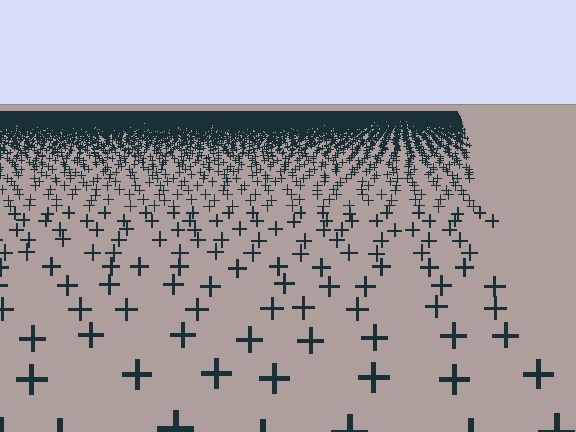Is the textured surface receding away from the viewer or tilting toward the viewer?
The surface is receding away from the viewer. Texture elements get smaller and denser toward the top.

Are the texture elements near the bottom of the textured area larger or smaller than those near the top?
Larger. Near the bottom, elements are closer to the viewer and appear at a bigger on-screen size.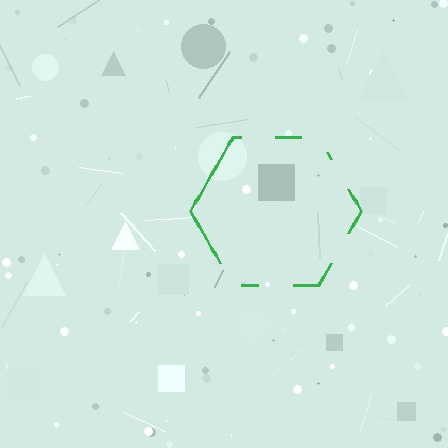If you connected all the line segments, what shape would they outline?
They would outline a hexagon.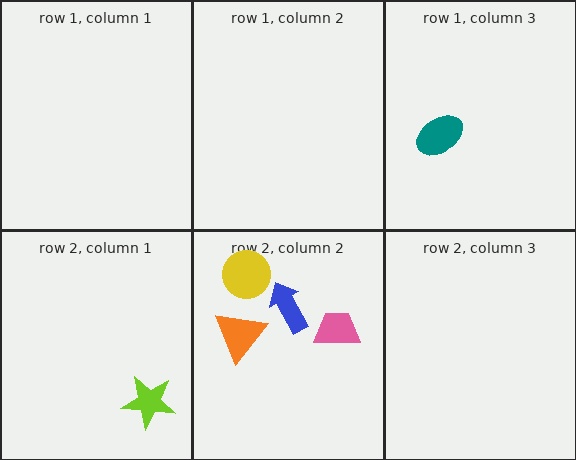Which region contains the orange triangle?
The row 2, column 2 region.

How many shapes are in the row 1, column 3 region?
1.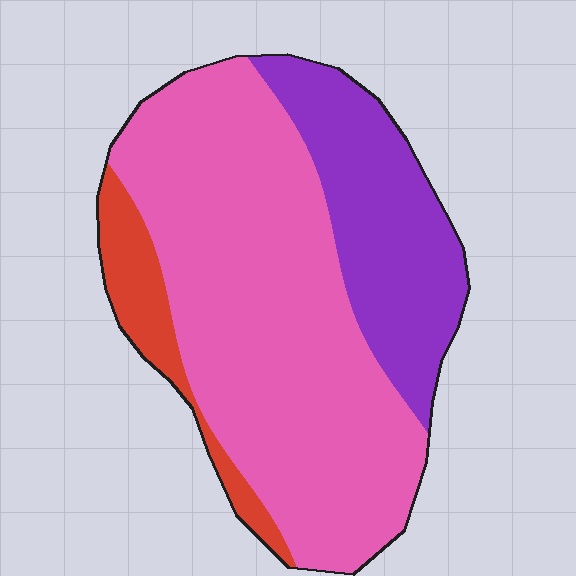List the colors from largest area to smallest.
From largest to smallest: pink, purple, red.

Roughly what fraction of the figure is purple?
Purple takes up between a quarter and a half of the figure.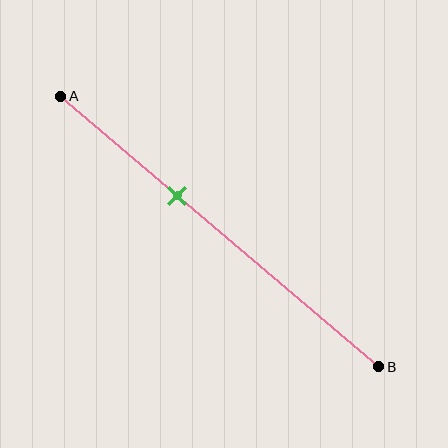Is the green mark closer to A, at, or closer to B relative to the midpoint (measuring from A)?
The green mark is closer to point A than the midpoint of segment AB.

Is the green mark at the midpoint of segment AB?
No, the mark is at about 35% from A, not at the 50% midpoint.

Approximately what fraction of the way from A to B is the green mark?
The green mark is approximately 35% of the way from A to B.